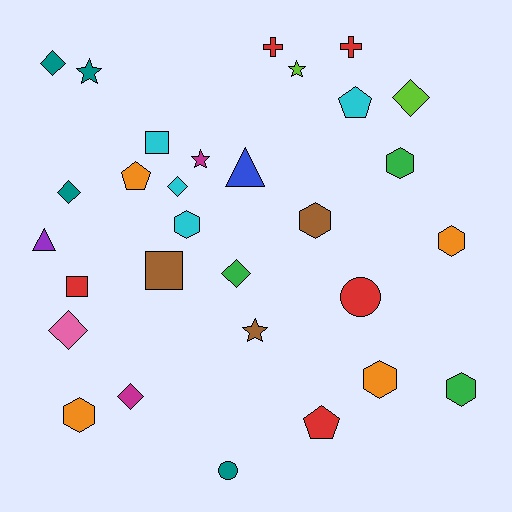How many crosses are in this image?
There are 2 crosses.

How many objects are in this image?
There are 30 objects.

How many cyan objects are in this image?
There are 4 cyan objects.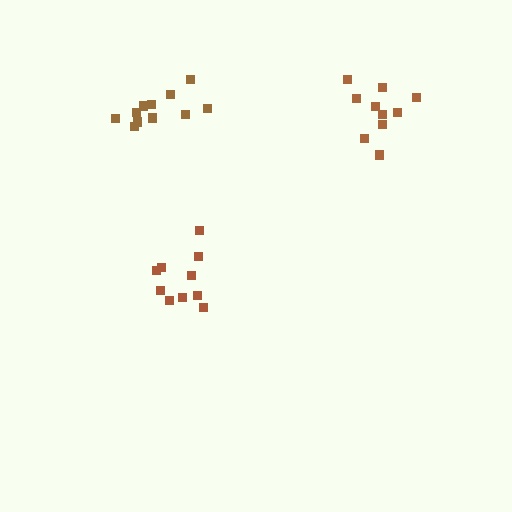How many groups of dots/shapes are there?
There are 3 groups.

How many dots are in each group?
Group 1: 10 dots, Group 2: 11 dots, Group 3: 10 dots (31 total).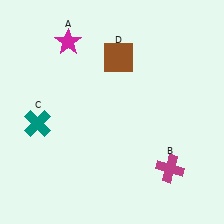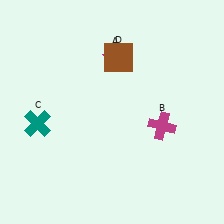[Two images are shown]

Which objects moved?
The objects that moved are: the magenta star (A), the magenta cross (B).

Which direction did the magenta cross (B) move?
The magenta cross (B) moved up.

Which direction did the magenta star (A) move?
The magenta star (A) moved right.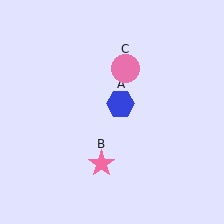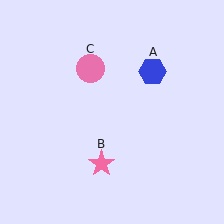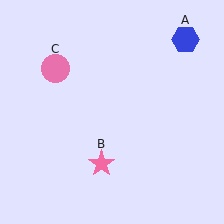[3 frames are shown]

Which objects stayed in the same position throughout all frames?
Pink star (object B) remained stationary.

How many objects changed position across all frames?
2 objects changed position: blue hexagon (object A), pink circle (object C).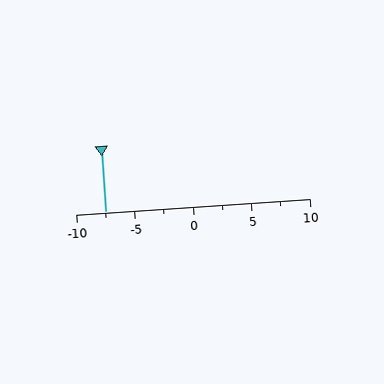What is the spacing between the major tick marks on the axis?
The major ticks are spaced 5 apart.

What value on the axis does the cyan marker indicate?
The marker indicates approximately -7.5.